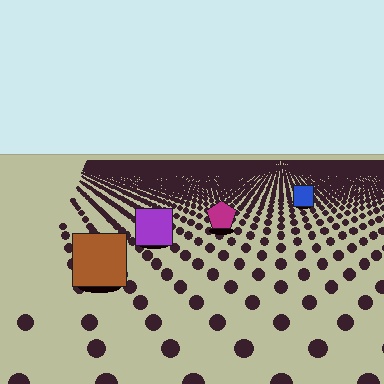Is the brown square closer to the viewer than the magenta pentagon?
Yes. The brown square is closer — you can tell from the texture gradient: the ground texture is coarser near it.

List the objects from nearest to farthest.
From nearest to farthest: the brown square, the purple square, the magenta pentagon, the blue square.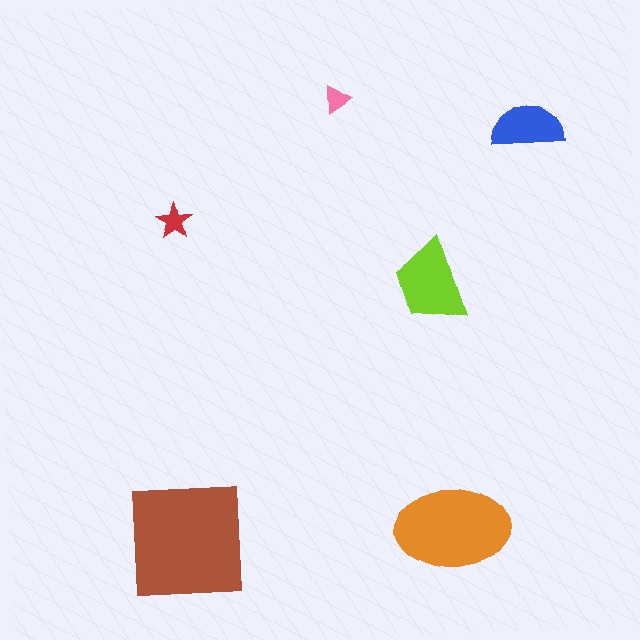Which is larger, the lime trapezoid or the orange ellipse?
The orange ellipse.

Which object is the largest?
The brown square.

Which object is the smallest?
The pink triangle.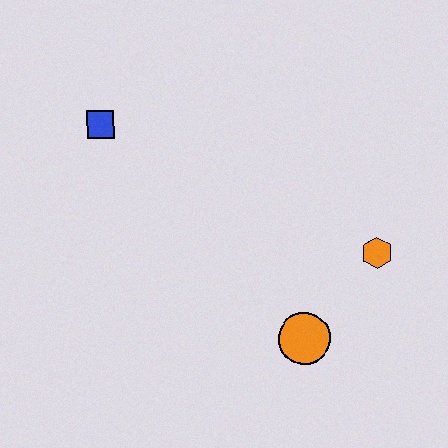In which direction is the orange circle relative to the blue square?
The orange circle is below the blue square.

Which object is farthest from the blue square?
The orange hexagon is farthest from the blue square.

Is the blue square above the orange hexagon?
Yes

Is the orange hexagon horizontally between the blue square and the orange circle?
No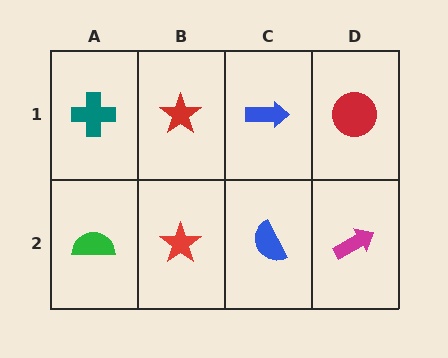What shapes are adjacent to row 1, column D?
A magenta arrow (row 2, column D), a blue arrow (row 1, column C).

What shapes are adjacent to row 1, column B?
A red star (row 2, column B), a teal cross (row 1, column A), a blue arrow (row 1, column C).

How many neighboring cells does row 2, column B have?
3.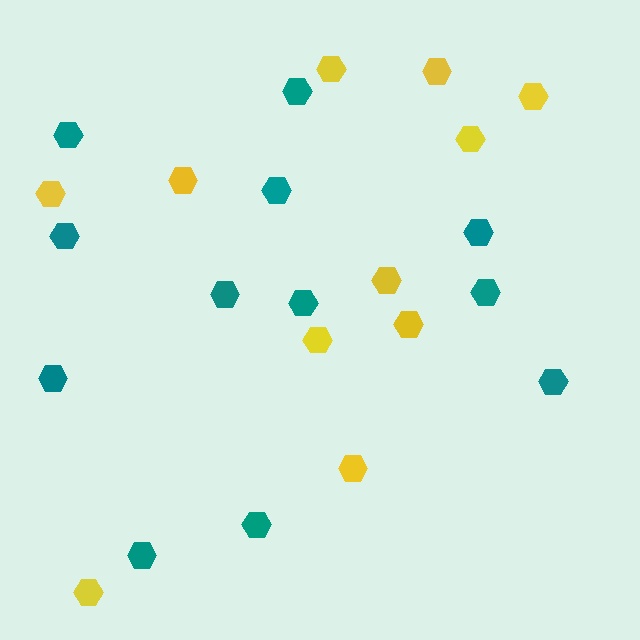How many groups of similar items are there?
There are 2 groups: one group of yellow hexagons (11) and one group of teal hexagons (12).